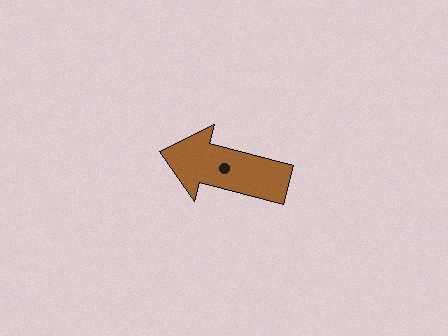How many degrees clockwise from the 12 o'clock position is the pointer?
Approximately 285 degrees.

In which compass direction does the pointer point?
West.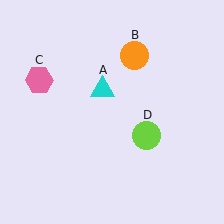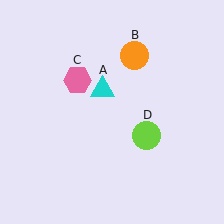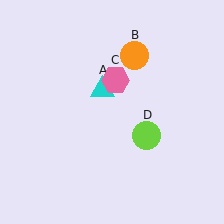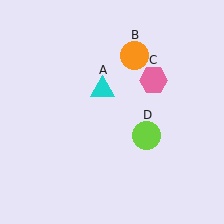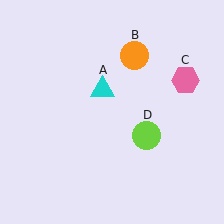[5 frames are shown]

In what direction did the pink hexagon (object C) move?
The pink hexagon (object C) moved right.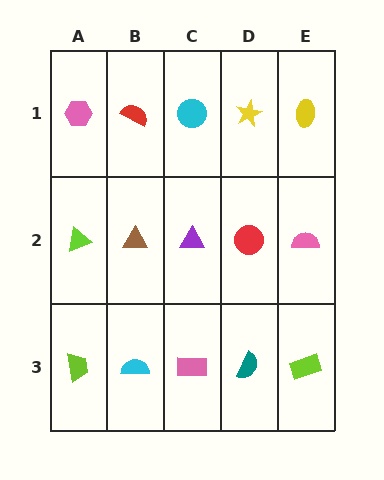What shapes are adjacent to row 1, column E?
A pink semicircle (row 2, column E), a yellow star (row 1, column D).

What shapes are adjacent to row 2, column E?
A yellow ellipse (row 1, column E), a lime rectangle (row 3, column E), a red circle (row 2, column D).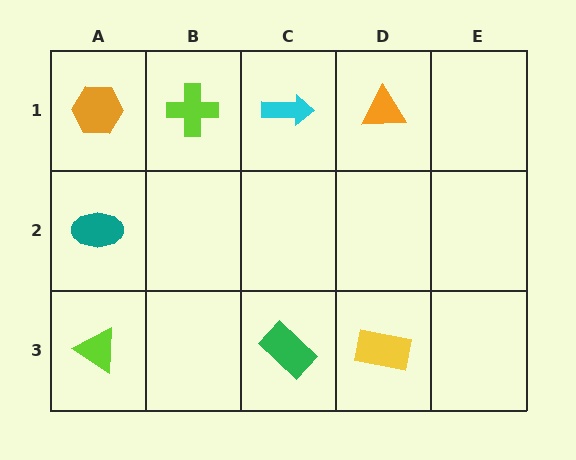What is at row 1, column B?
A lime cross.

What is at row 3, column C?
A green rectangle.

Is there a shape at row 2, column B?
No, that cell is empty.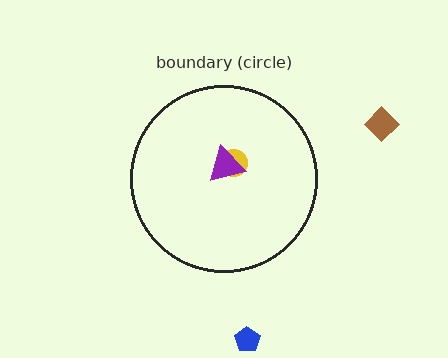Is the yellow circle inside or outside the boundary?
Inside.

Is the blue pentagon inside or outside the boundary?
Outside.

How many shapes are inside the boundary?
2 inside, 2 outside.